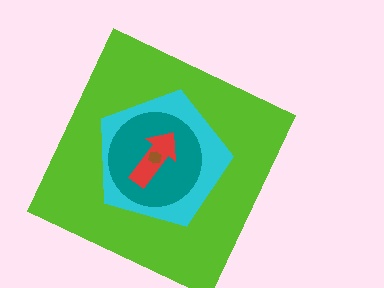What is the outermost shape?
The lime square.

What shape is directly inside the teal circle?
The red arrow.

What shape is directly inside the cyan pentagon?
The teal circle.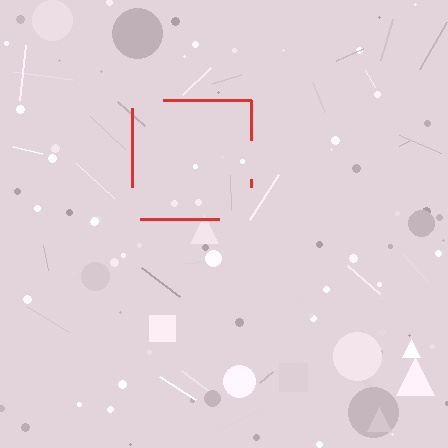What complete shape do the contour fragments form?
The contour fragments form a square.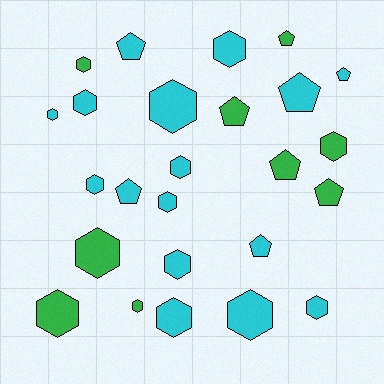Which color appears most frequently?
Cyan, with 16 objects.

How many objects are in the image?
There are 25 objects.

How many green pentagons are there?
There are 4 green pentagons.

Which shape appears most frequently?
Hexagon, with 16 objects.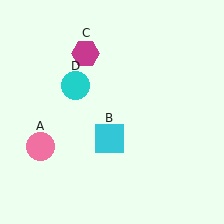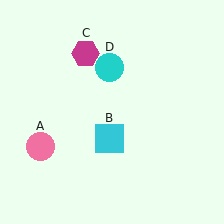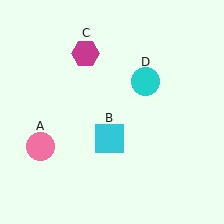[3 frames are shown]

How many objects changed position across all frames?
1 object changed position: cyan circle (object D).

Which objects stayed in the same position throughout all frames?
Pink circle (object A) and cyan square (object B) and magenta hexagon (object C) remained stationary.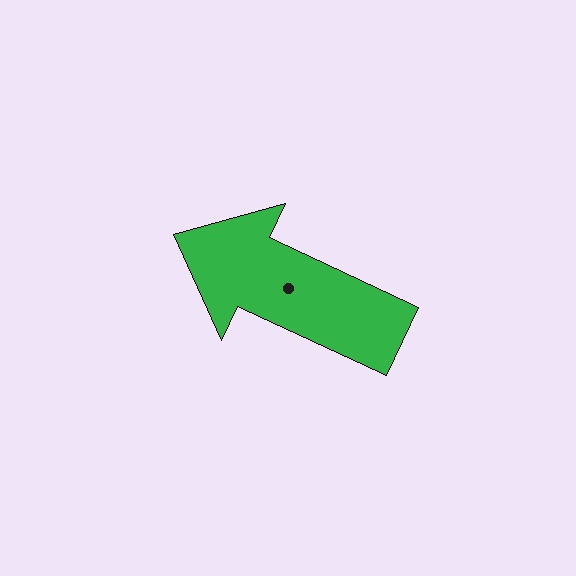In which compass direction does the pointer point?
Northwest.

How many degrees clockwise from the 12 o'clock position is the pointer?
Approximately 295 degrees.